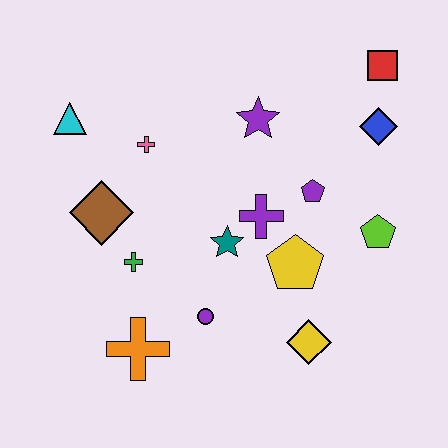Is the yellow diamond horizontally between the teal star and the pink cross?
No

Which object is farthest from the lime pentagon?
The cyan triangle is farthest from the lime pentagon.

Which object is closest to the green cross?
The brown diamond is closest to the green cross.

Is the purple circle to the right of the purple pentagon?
No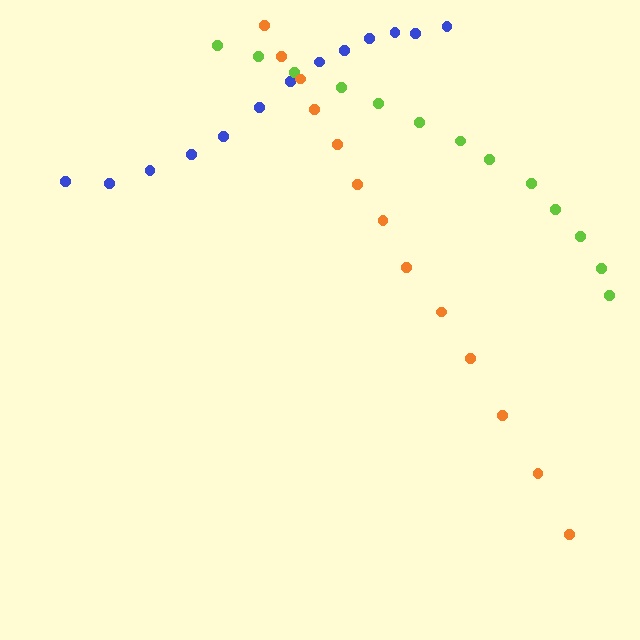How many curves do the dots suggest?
There are 3 distinct paths.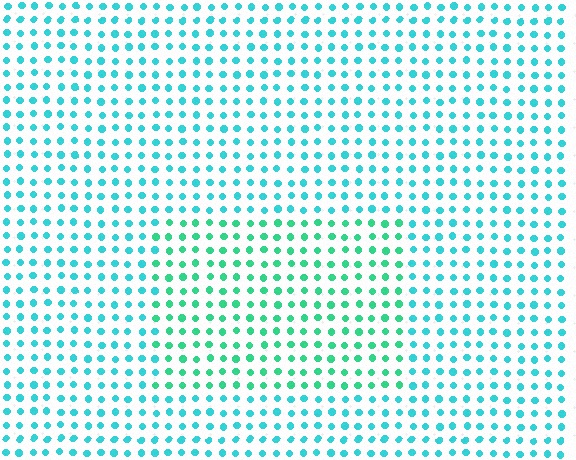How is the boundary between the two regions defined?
The boundary is defined purely by a slight shift in hue (about 30 degrees). Spacing, size, and orientation are identical on both sides.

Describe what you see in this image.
The image is filled with small cyan elements in a uniform arrangement. A rectangle-shaped region is visible where the elements are tinted to a slightly different hue, forming a subtle color boundary.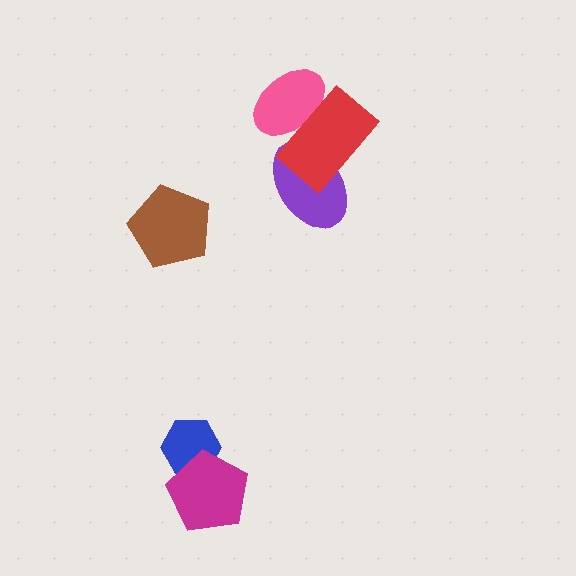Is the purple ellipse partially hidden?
Yes, it is partially covered by another shape.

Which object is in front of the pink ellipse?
The red rectangle is in front of the pink ellipse.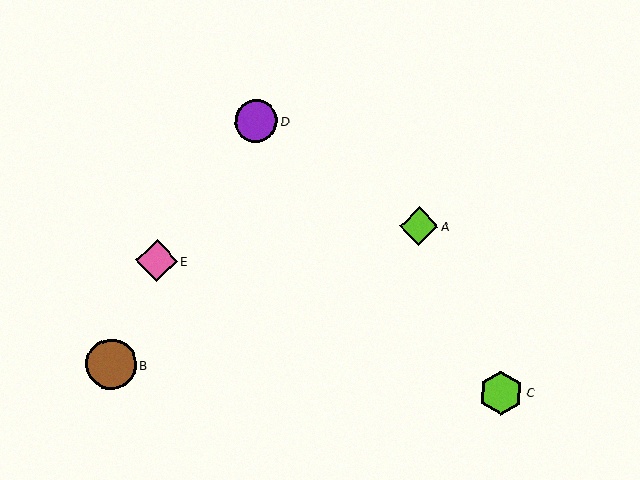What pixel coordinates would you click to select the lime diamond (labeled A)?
Click at (419, 226) to select the lime diamond A.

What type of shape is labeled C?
Shape C is a lime hexagon.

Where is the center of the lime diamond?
The center of the lime diamond is at (419, 226).